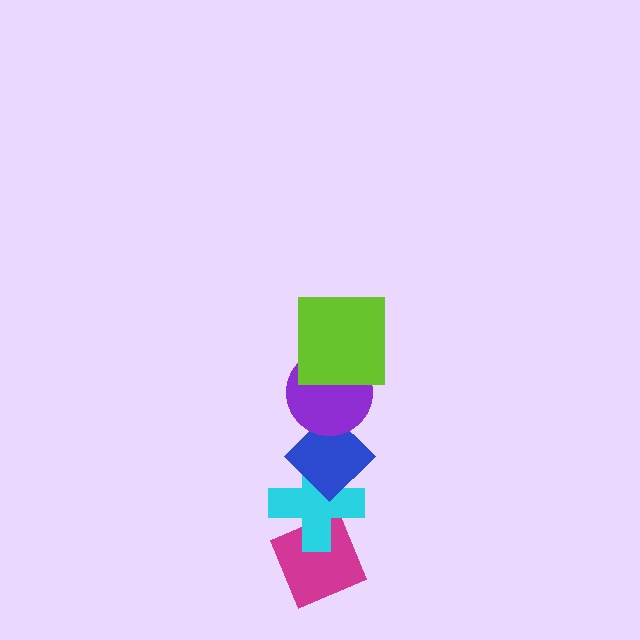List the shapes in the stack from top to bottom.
From top to bottom: the lime square, the purple circle, the blue diamond, the cyan cross, the magenta diamond.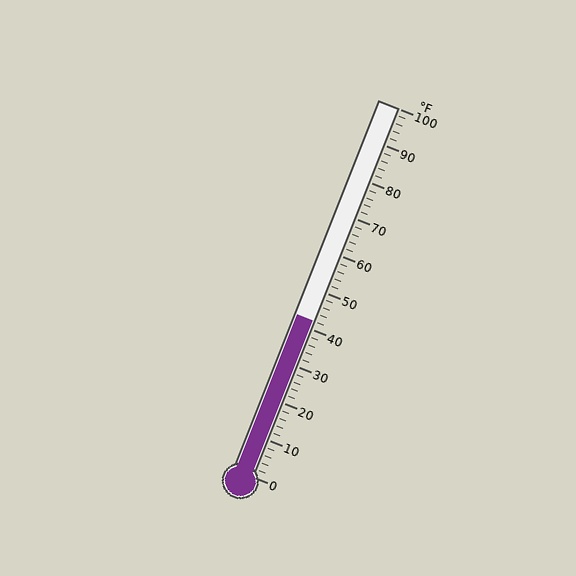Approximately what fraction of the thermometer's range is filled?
The thermometer is filled to approximately 40% of its range.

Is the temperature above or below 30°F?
The temperature is above 30°F.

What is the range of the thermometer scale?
The thermometer scale ranges from 0°F to 100°F.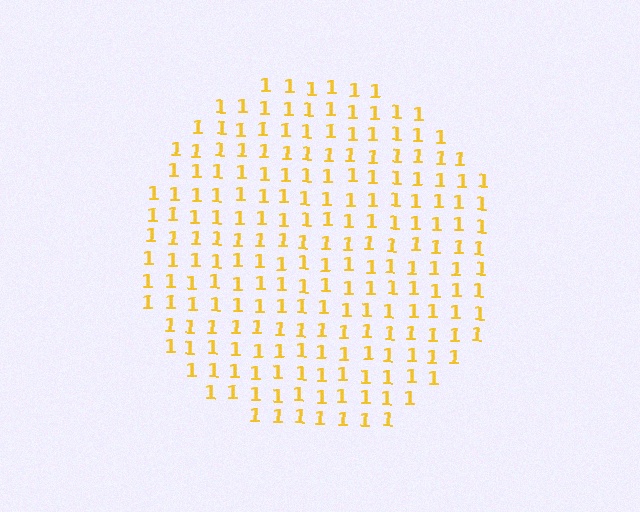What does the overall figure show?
The overall figure shows a circle.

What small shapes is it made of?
It is made of small digit 1's.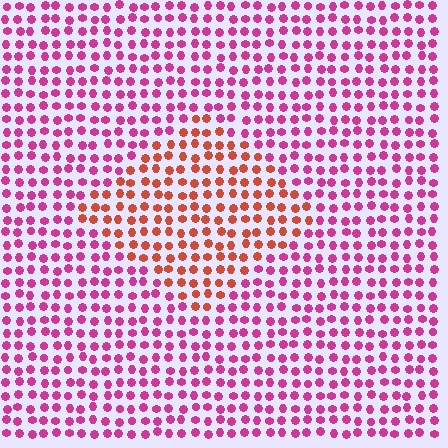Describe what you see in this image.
The image is filled with small magenta elements in a uniform arrangement. A diamond-shaped region is visible where the elements are tinted to a slightly different hue, forming a subtle color boundary.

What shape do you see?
I see a diamond.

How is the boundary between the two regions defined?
The boundary is defined purely by a slight shift in hue (about 47 degrees). Spacing, size, and orientation are identical on both sides.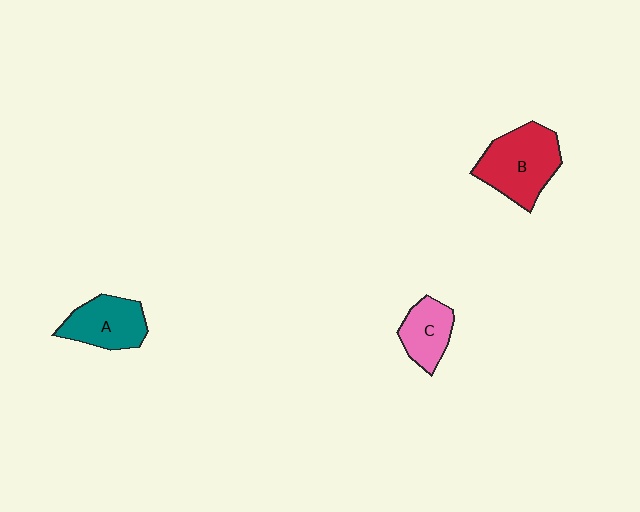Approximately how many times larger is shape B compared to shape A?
Approximately 1.3 times.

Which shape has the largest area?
Shape B (red).